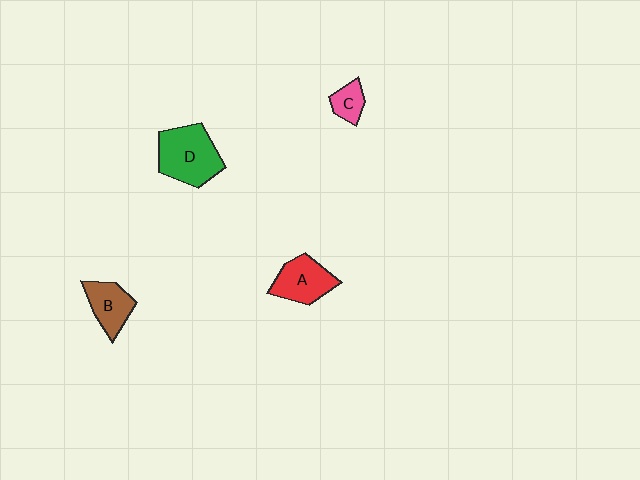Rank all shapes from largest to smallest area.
From largest to smallest: D (green), A (red), B (brown), C (pink).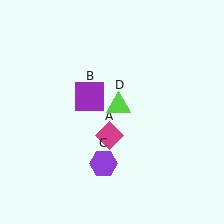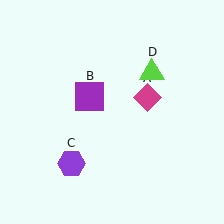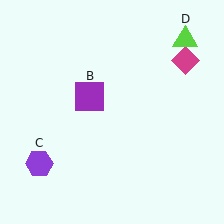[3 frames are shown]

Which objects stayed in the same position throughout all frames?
Purple square (object B) remained stationary.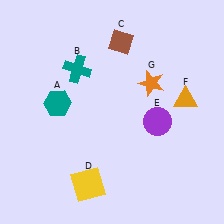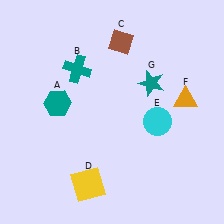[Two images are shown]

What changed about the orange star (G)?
In Image 1, G is orange. In Image 2, it changed to teal.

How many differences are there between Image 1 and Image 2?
There are 2 differences between the two images.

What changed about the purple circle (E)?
In Image 1, E is purple. In Image 2, it changed to cyan.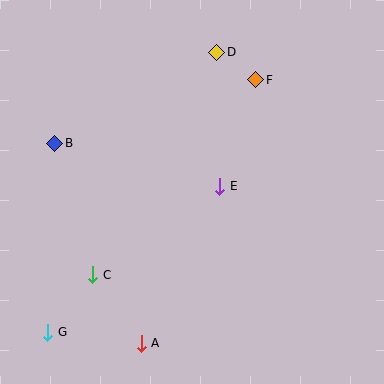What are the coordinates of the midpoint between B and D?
The midpoint between B and D is at (136, 98).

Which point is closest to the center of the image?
Point E at (220, 186) is closest to the center.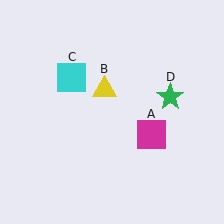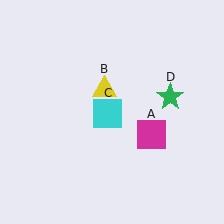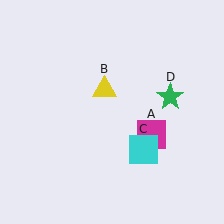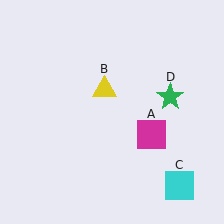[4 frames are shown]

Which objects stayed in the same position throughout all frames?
Magenta square (object A) and yellow triangle (object B) and green star (object D) remained stationary.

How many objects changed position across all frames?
1 object changed position: cyan square (object C).